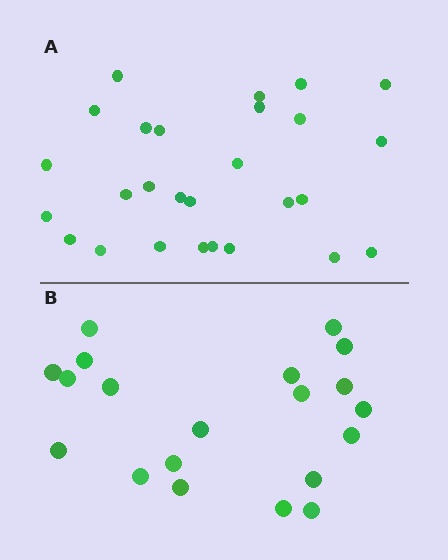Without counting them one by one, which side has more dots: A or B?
Region A (the top region) has more dots.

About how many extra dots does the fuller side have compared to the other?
Region A has roughly 8 or so more dots than region B.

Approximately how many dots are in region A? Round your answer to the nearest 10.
About 30 dots. (The exact count is 27, which rounds to 30.)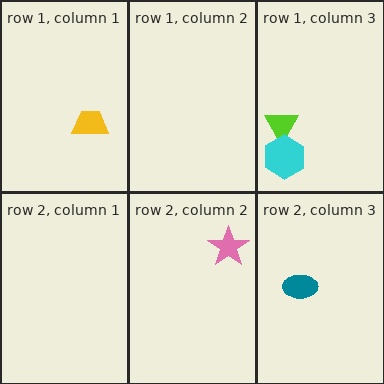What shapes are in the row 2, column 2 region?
The pink star.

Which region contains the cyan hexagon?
The row 1, column 3 region.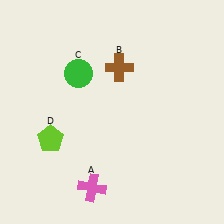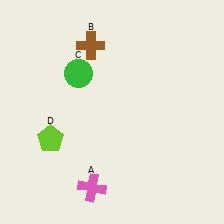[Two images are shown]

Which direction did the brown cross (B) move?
The brown cross (B) moved left.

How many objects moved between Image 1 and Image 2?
1 object moved between the two images.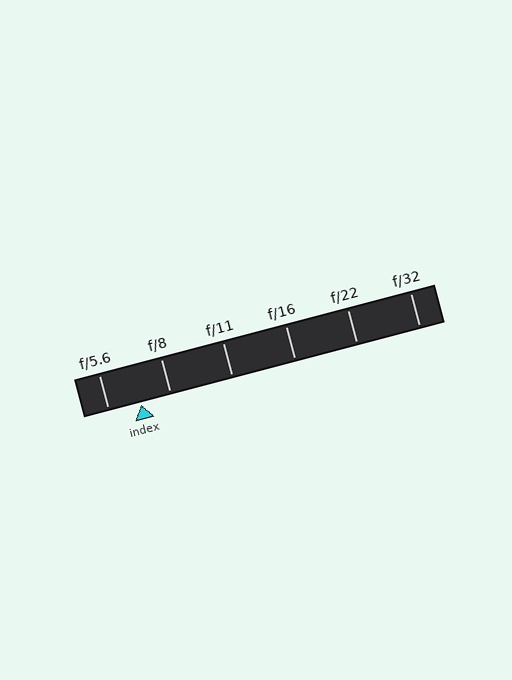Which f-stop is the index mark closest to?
The index mark is closest to f/8.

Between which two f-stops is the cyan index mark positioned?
The index mark is between f/5.6 and f/8.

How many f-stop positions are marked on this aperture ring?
There are 6 f-stop positions marked.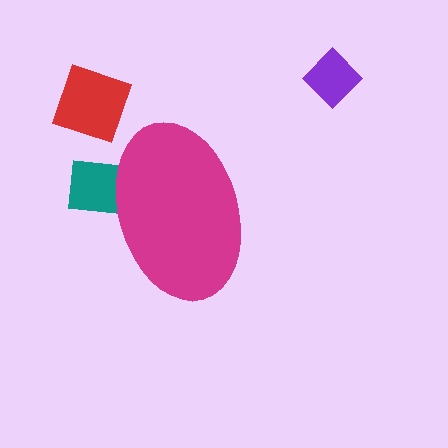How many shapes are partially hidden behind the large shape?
1 shape is partially hidden.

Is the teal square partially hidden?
Yes, the teal square is partially hidden behind the magenta ellipse.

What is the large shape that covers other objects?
A magenta ellipse.